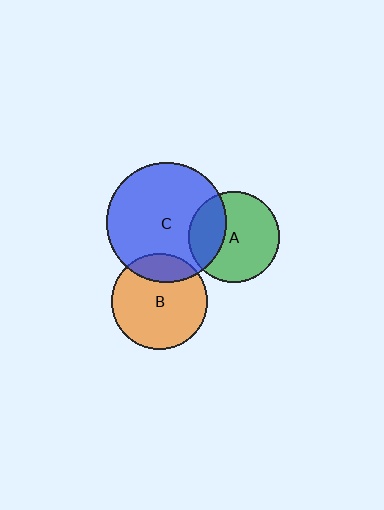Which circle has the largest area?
Circle C (blue).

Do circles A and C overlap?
Yes.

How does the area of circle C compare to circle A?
Approximately 1.8 times.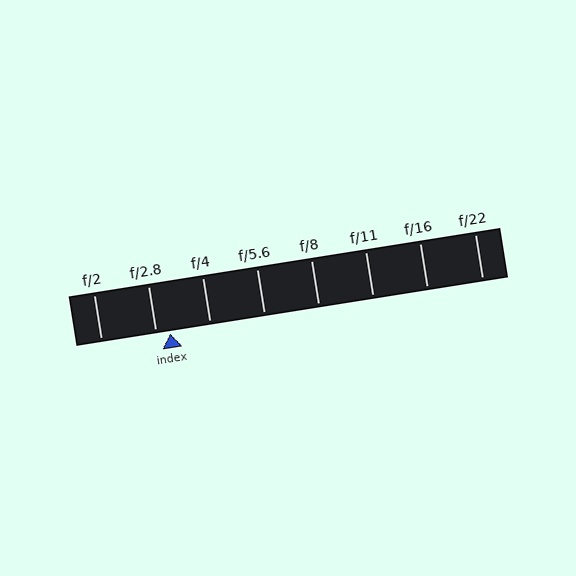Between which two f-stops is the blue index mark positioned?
The index mark is between f/2.8 and f/4.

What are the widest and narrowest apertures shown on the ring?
The widest aperture shown is f/2 and the narrowest is f/22.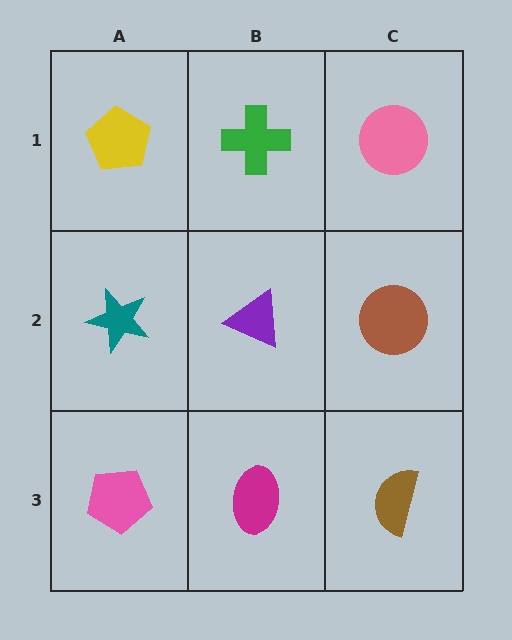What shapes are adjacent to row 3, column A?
A teal star (row 2, column A), a magenta ellipse (row 3, column B).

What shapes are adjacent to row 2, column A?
A yellow pentagon (row 1, column A), a pink pentagon (row 3, column A), a purple triangle (row 2, column B).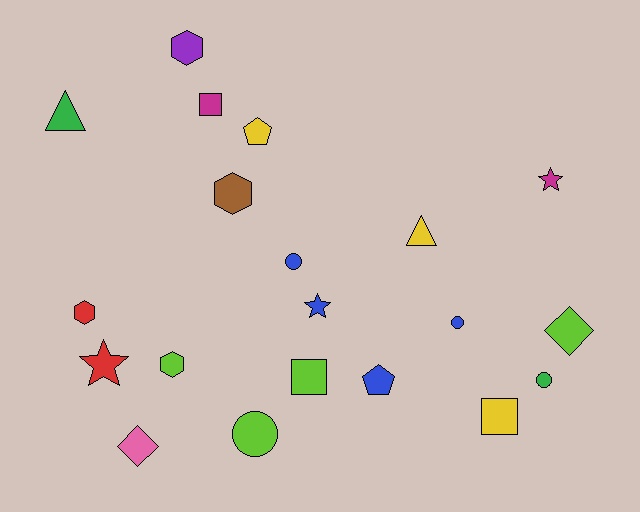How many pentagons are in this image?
There are 2 pentagons.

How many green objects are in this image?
There are 2 green objects.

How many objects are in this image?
There are 20 objects.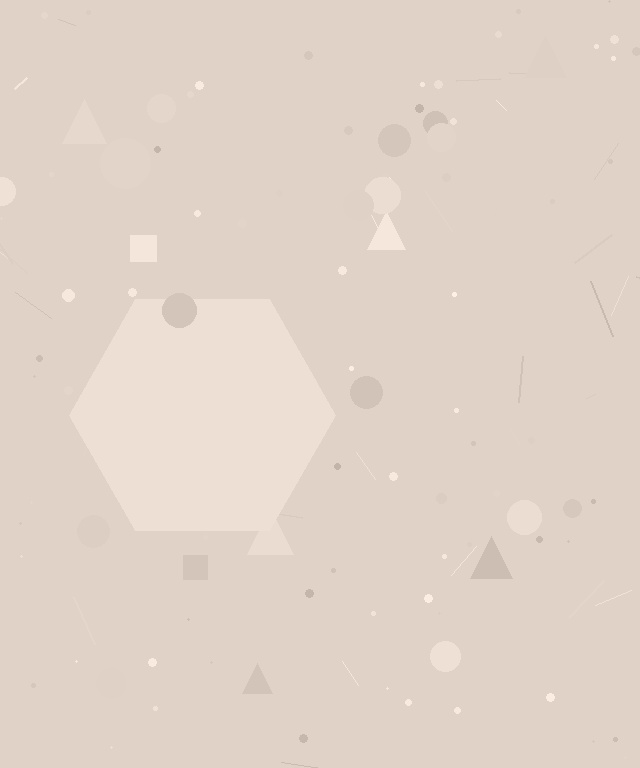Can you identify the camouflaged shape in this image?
The camouflaged shape is a hexagon.